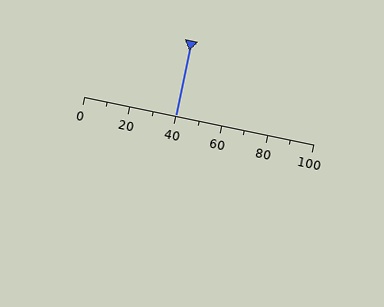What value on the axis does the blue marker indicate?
The marker indicates approximately 40.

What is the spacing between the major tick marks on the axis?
The major ticks are spaced 20 apart.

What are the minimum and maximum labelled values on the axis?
The axis runs from 0 to 100.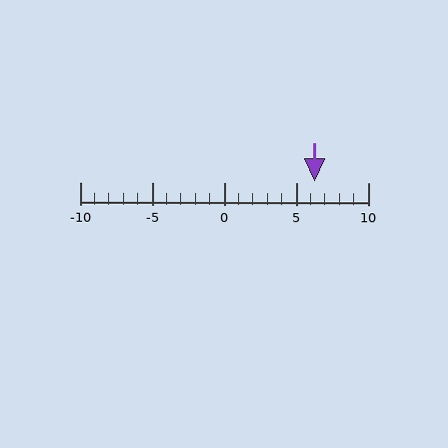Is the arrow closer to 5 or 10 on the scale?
The arrow is closer to 5.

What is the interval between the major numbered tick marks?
The major tick marks are spaced 5 units apart.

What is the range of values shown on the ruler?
The ruler shows values from -10 to 10.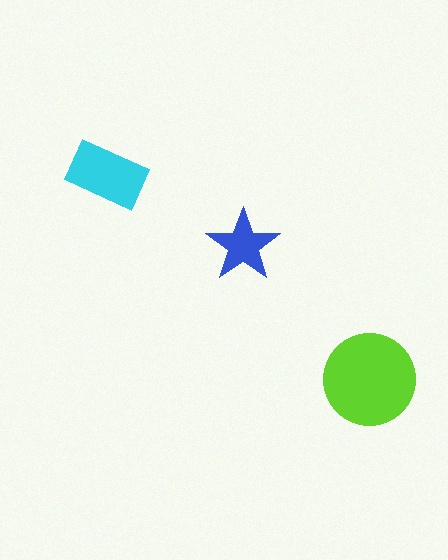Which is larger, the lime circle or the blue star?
The lime circle.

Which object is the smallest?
The blue star.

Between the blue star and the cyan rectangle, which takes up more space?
The cyan rectangle.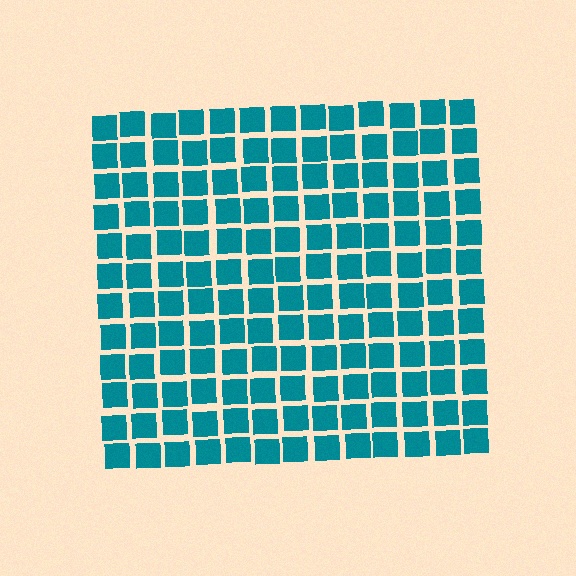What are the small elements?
The small elements are squares.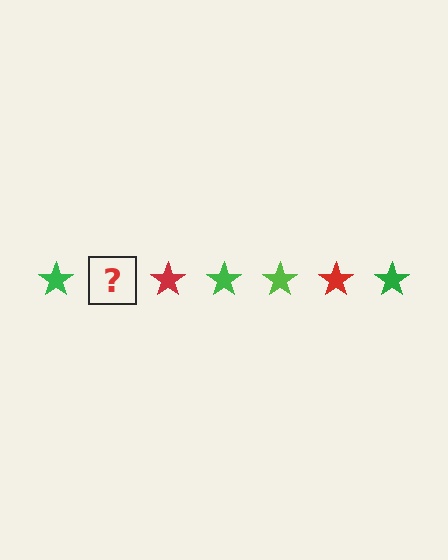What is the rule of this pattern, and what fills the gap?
The rule is that the pattern cycles through green, lime, red stars. The gap should be filled with a lime star.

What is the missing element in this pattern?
The missing element is a lime star.